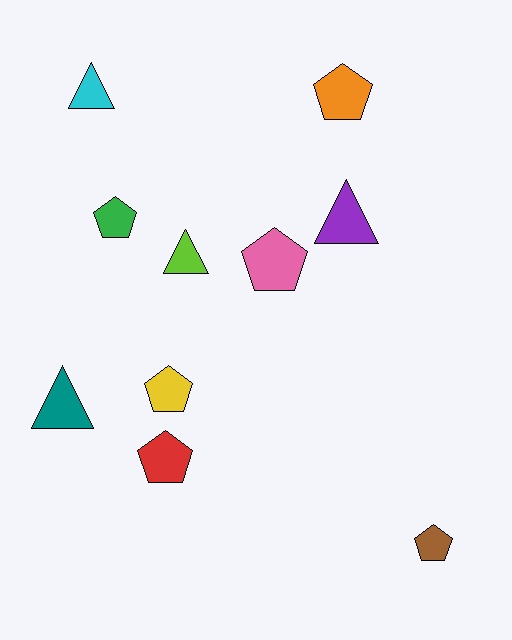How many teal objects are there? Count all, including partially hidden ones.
There is 1 teal object.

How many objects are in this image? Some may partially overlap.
There are 10 objects.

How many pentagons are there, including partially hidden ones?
There are 6 pentagons.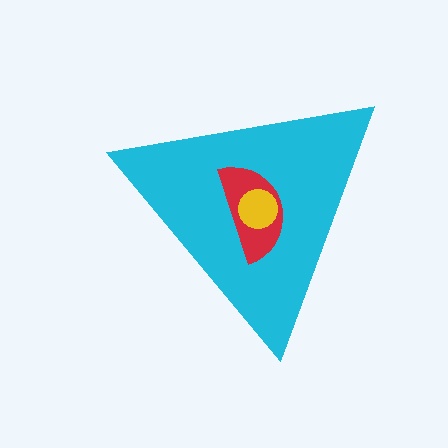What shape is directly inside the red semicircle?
The yellow circle.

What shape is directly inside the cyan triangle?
The red semicircle.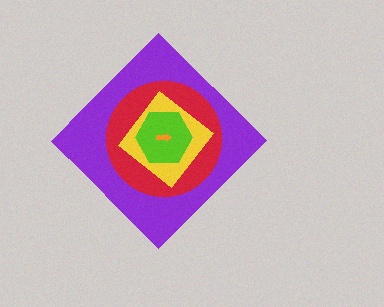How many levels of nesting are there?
5.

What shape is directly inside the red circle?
The yellow diamond.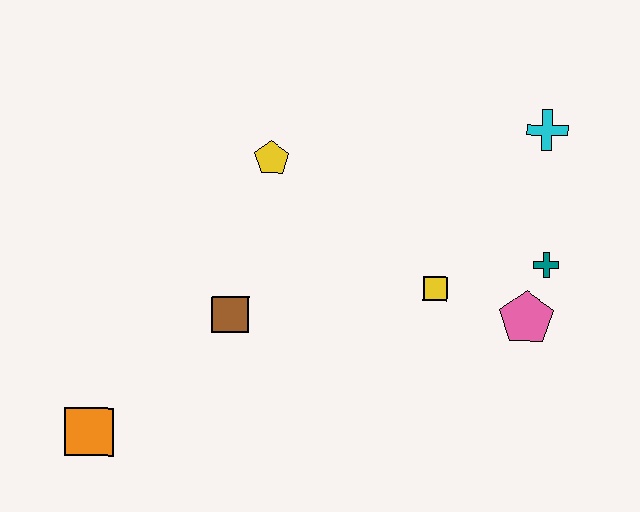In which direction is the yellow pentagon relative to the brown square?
The yellow pentagon is above the brown square.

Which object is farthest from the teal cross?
The orange square is farthest from the teal cross.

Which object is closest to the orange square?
The brown square is closest to the orange square.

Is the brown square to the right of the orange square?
Yes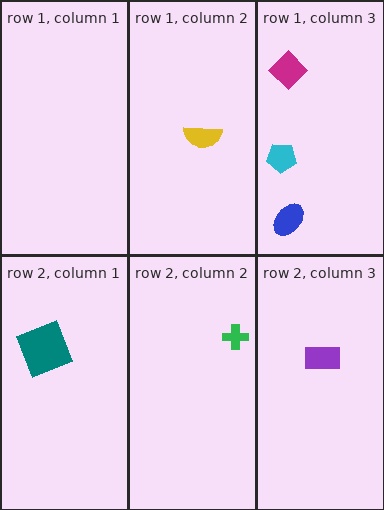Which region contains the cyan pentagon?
The row 1, column 3 region.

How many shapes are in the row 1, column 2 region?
1.